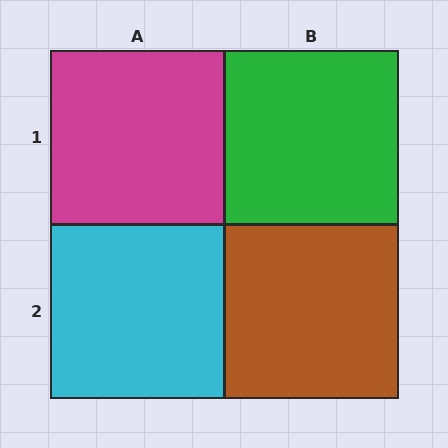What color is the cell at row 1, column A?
Magenta.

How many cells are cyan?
1 cell is cyan.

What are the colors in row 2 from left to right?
Cyan, brown.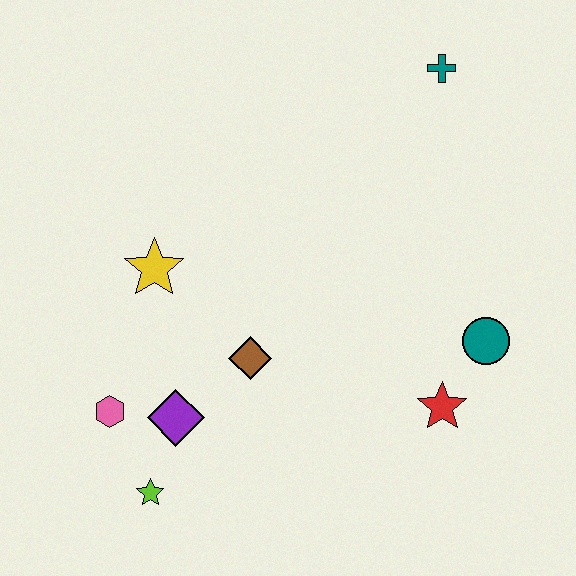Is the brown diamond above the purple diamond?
Yes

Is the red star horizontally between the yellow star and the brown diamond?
No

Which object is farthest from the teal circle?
The pink hexagon is farthest from the teal circle.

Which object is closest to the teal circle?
The red star is closest to the teal circle.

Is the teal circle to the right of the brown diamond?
Yes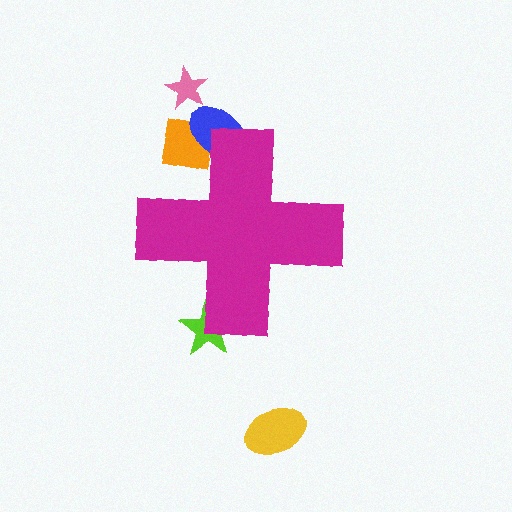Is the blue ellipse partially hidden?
Yes, the blue ellipse is partially hidden behind the magenta cross.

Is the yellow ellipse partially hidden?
No, the yellow ellipse is fully visible.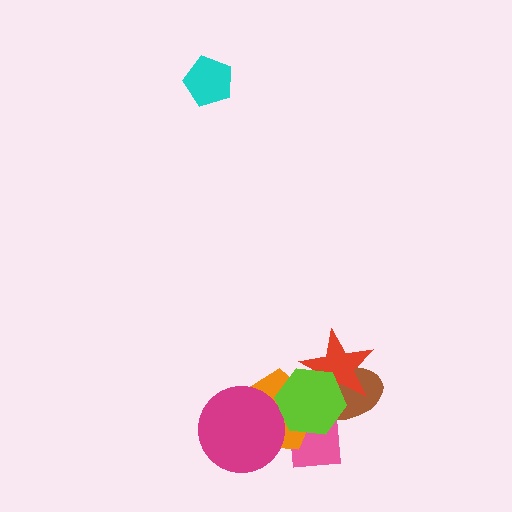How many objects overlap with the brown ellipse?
4 objects overlap with the brown ellipse.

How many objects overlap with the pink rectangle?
5 objects overlap with the pink rectangle.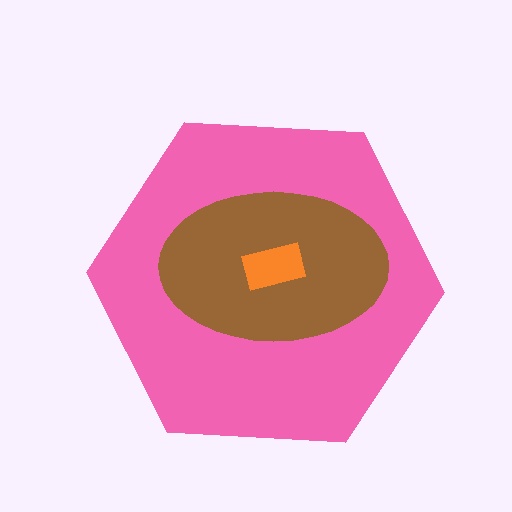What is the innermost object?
The orange rectangle.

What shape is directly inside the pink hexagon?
The brown ellipse.